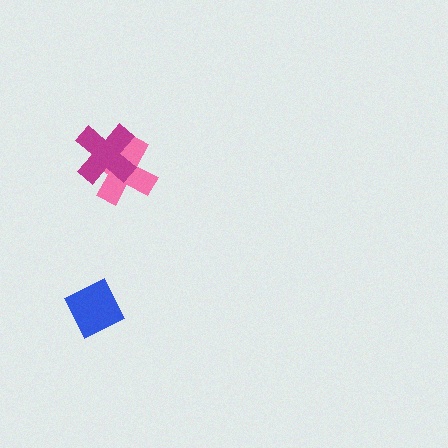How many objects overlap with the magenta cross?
1 object overlaps with the magenta cross.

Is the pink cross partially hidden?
Yes, it is partially covered by another shape.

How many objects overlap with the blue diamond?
0 objects overlap with the blue diamond.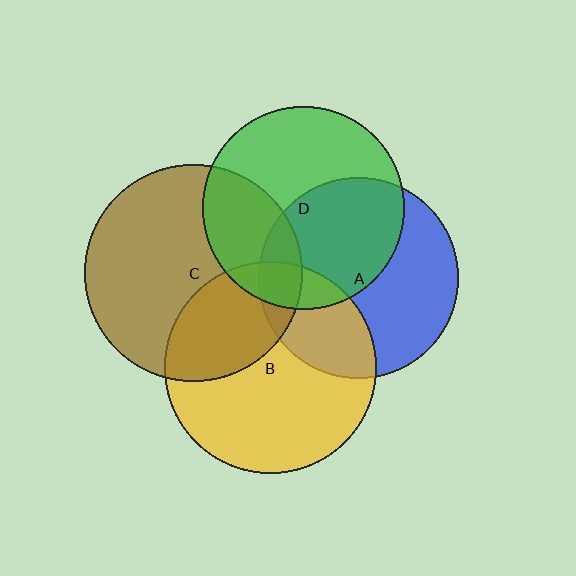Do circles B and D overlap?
Yes.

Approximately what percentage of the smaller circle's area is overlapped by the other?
Approximately 10%.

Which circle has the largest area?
Circle C (brown).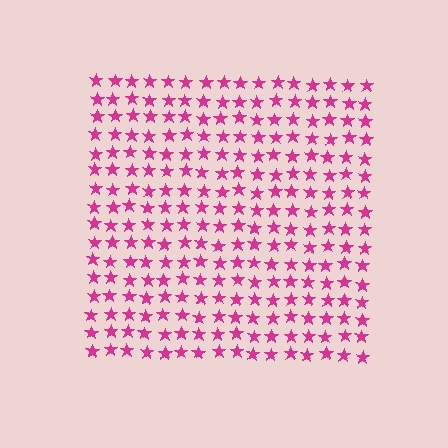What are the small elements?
The small elements are stars.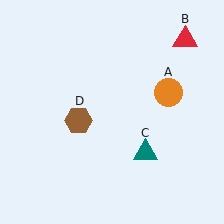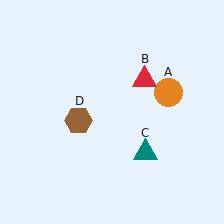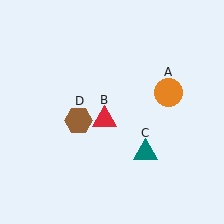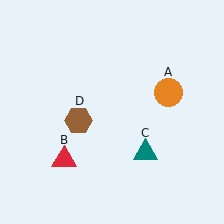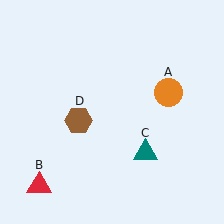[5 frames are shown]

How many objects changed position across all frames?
1 object changed position: red triangle (object B).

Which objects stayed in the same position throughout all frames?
Orange circle (object A) and teal triangle (object C) and brown hexagon (object D) remained stationary.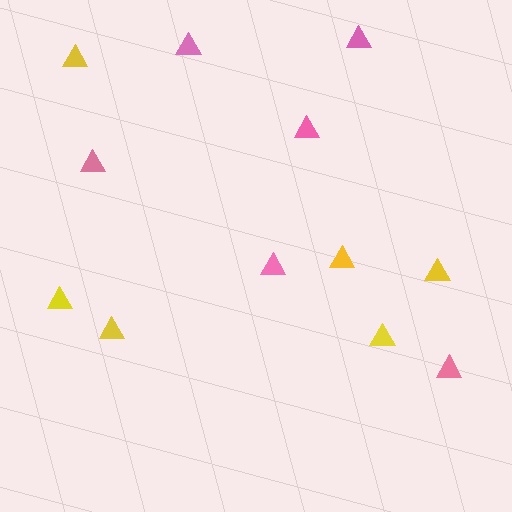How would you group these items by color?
There are 2 groups: one group of yellow triangles (6) and one group of pink triangles (6).